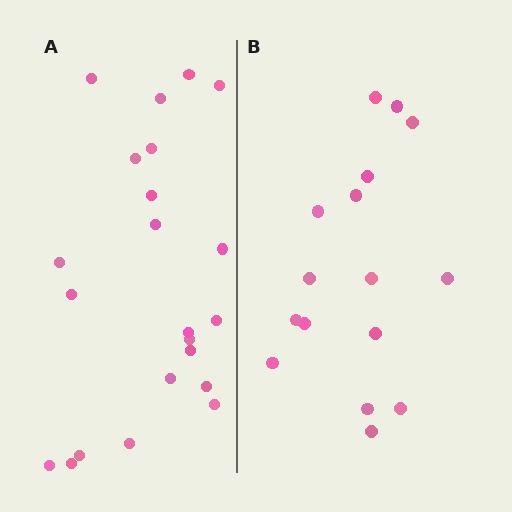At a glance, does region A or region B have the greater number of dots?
Region A (the left region) has more dots.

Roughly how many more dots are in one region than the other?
Region A has about 6 more dots than region B.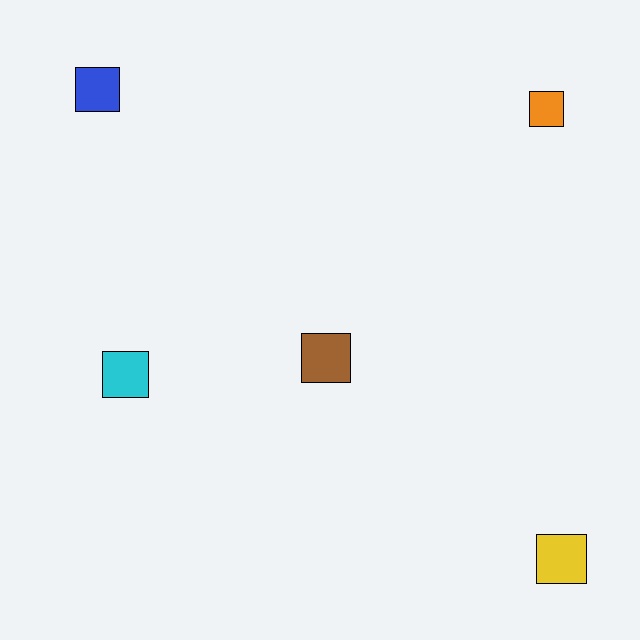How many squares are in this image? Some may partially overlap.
There are 5 squares.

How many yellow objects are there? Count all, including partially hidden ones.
There is 1 yellow object.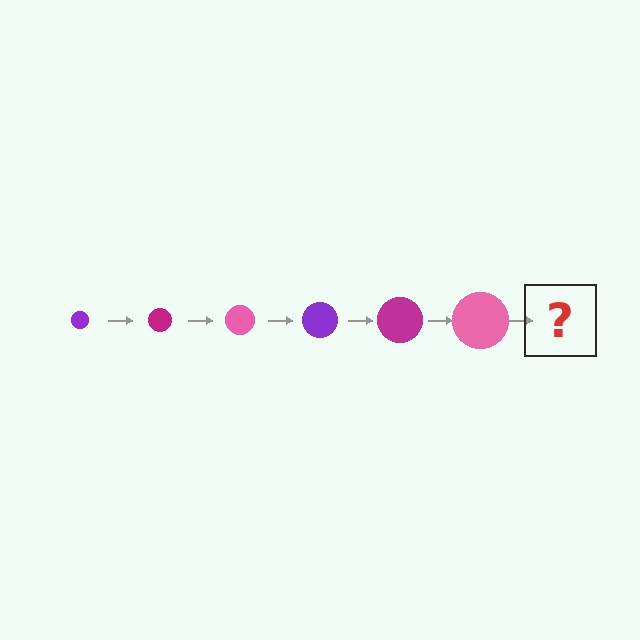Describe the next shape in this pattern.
It should be a purple circle, larger than the previous one.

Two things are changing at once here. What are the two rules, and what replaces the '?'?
The two rules are that the circle grows larger each step and the color cycles through purple, magenta, and pink. The '?' should be a purple circle, larger than the previous one.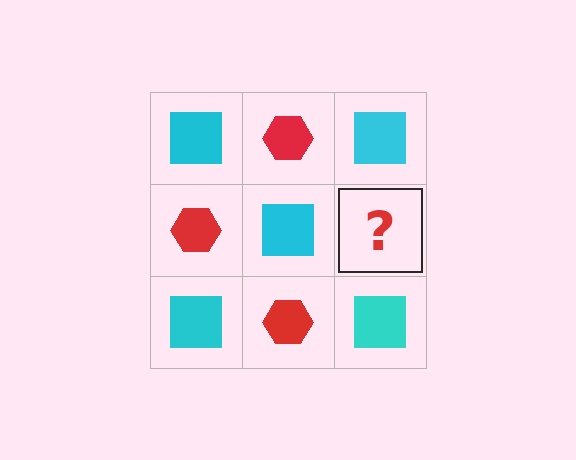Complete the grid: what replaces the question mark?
The question mark should be replaced with a red hexagon.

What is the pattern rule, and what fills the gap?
The rule is that it alternates cyan square and red hexagon in a checkerboard pattern. The gap should be filled with a red hexagon.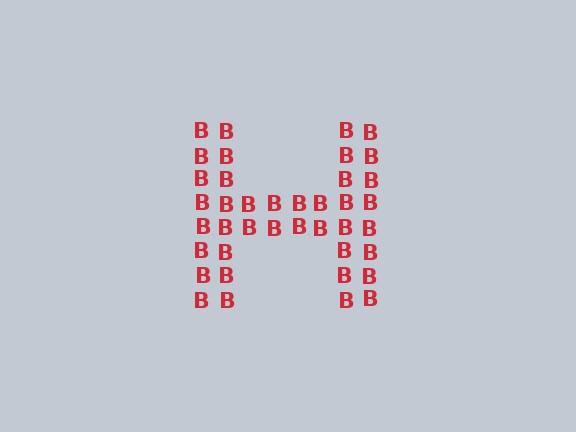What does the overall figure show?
The overall figure shows the letter H.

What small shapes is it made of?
It is made of small letter B's.